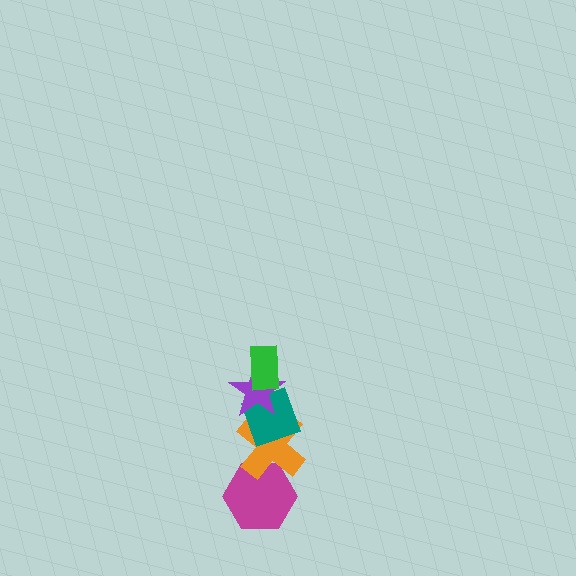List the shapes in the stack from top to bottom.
From top to bottom: the green rectangle, the purple star, the teal diamond, the orange cross, the magenta hexagon.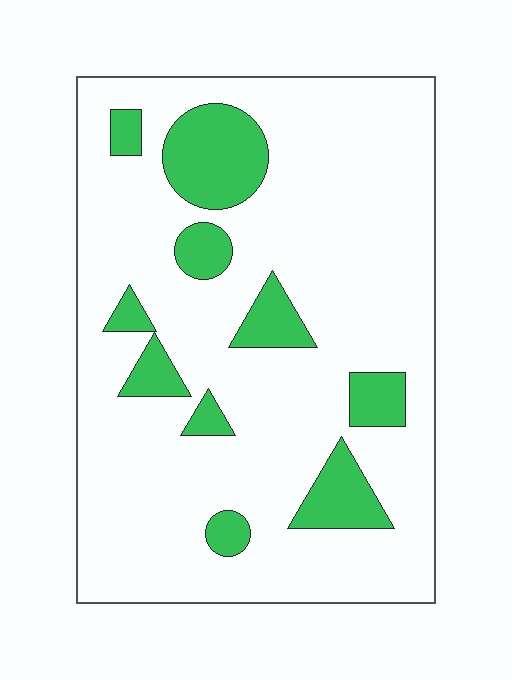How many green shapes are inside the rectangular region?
10.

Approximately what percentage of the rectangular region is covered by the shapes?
Approximately 15%.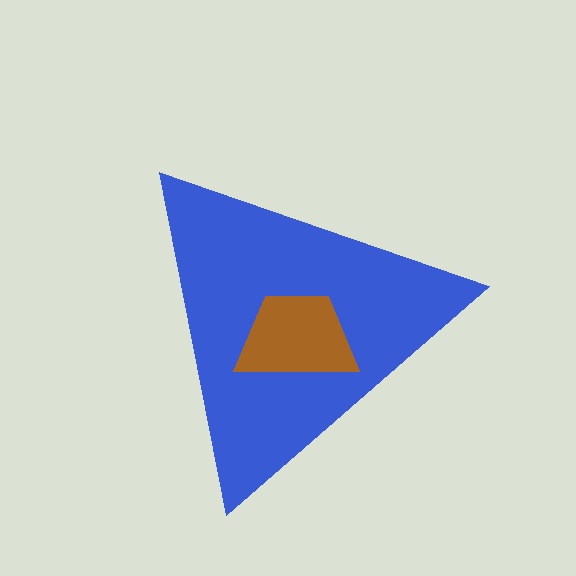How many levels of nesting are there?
2.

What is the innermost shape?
The brown trapezoid.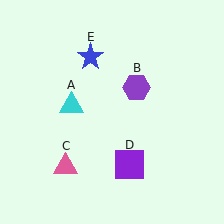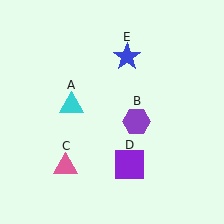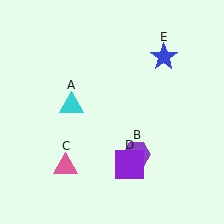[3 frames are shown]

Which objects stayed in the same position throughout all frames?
Cyan triangle (object A) and pink triangle (object C) and purple square (object D) remained stationary.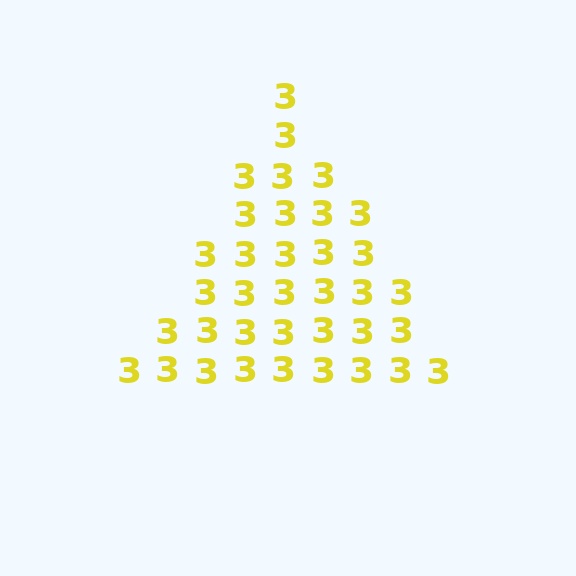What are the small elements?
The small elements are digit 3's.